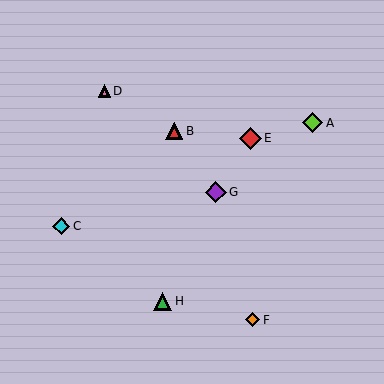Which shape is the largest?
The red diamond (labeled E) is the largest.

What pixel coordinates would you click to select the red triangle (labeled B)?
Click at (174, 131) to select the red triangle B.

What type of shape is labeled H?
Shape H is a green triangle.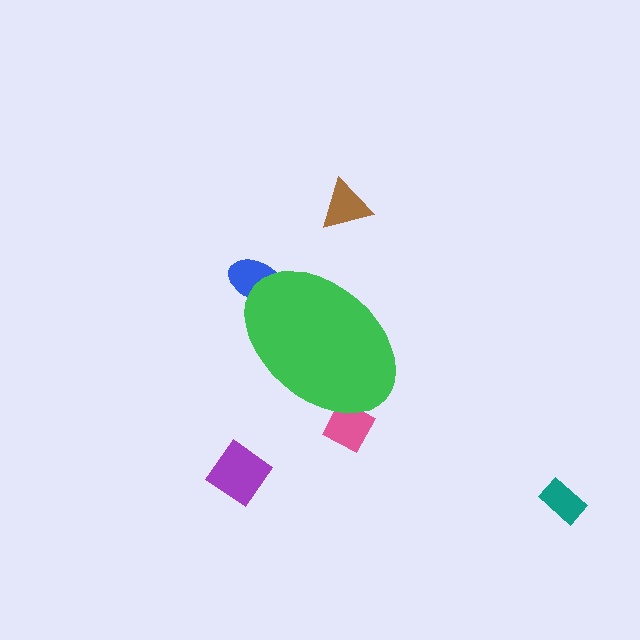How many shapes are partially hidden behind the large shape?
2 shapes are partially hidden.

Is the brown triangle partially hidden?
No, the brown triangle is fully visible.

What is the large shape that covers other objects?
A green ellipse.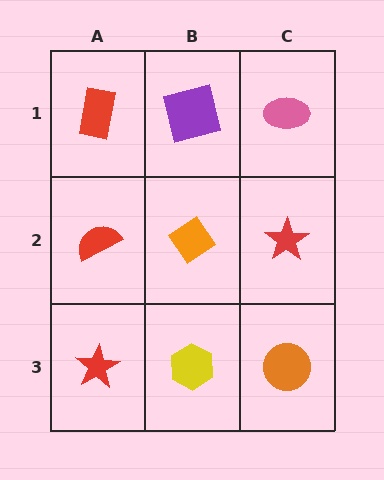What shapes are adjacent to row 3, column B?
An orange diamond (row 2, column B), a red star (row 3, column A), an orange circle (row 3, column C).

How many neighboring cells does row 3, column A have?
2.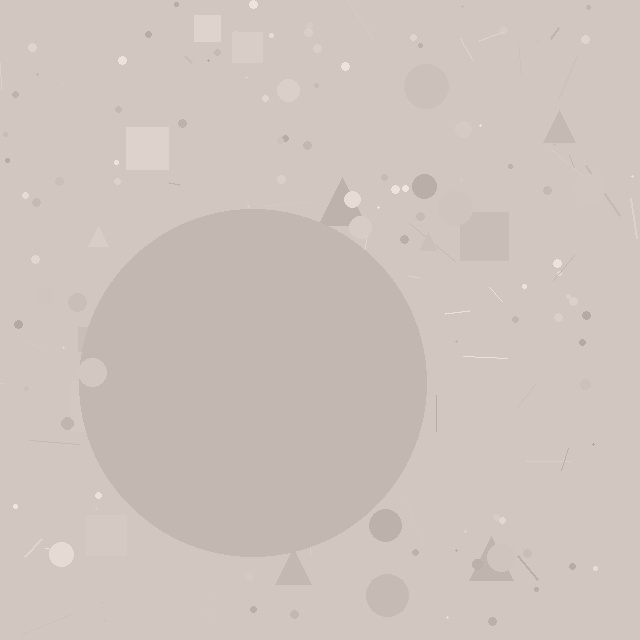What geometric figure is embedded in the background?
A circle is embedded in the background.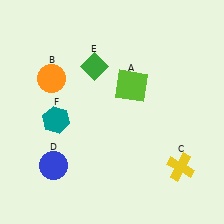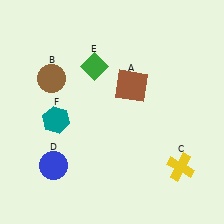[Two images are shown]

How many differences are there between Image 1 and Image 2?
There are 2 differences between the two images.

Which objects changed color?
A changed from lime to brown. B changed from orange to brown.